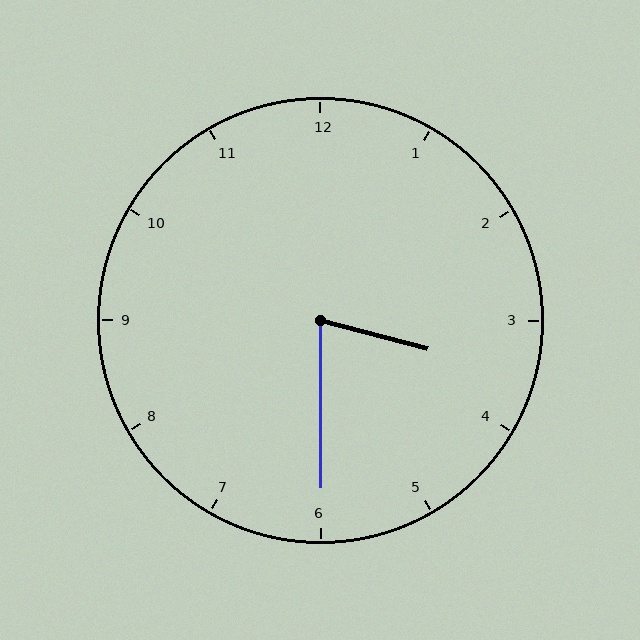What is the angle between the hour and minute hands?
Approximately 75 degrees.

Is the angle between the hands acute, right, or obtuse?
It is acute.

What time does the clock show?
3:30.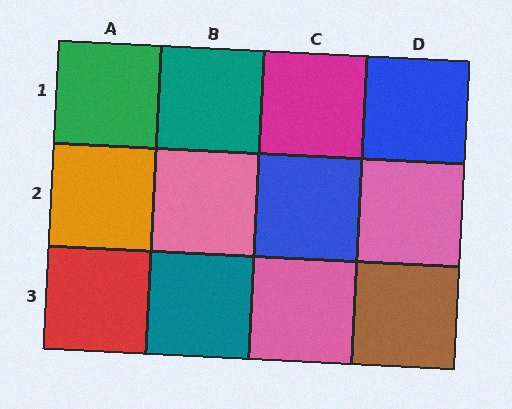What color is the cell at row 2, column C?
Blue.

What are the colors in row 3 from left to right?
Red, teal, pink, brown.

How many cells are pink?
3 cells are pink.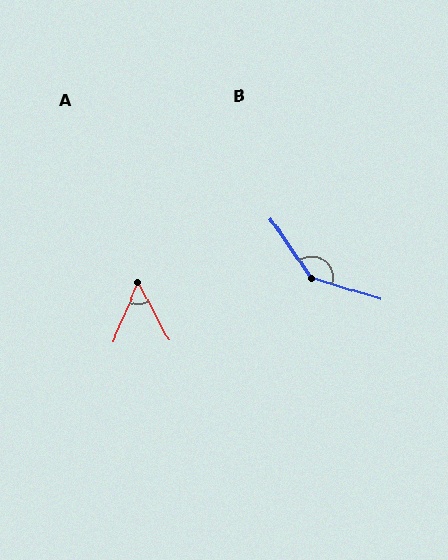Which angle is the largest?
B, at approximately 141 degrees.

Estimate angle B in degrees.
Approximately 141 degrees.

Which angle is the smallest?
A, at approximately 51 degrees.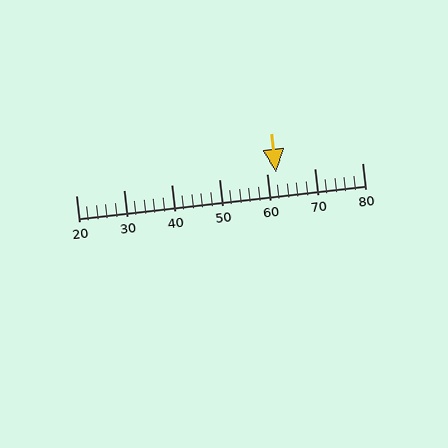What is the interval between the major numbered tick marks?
The major tick marks are spaced 10 units apart.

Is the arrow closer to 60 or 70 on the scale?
The arrow is closer to 60.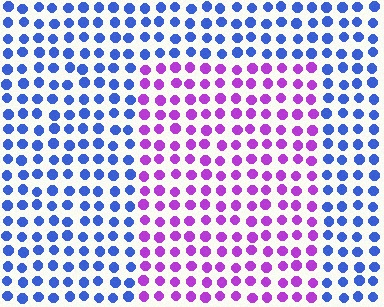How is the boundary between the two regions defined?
The boundary is defined purely by a slight shift in hue (about 63 degrees). Spacing, size, and orientation are identical on both sides.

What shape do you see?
I see a rectangle.